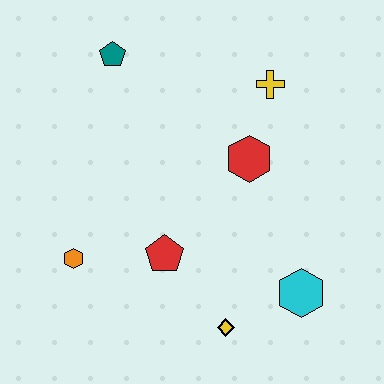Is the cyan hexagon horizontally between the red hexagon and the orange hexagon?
No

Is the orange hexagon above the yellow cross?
No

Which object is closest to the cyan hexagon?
The yellow diamond is closest to the cyan hexagon.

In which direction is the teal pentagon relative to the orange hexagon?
The teal pentagon is above the orange hexagon.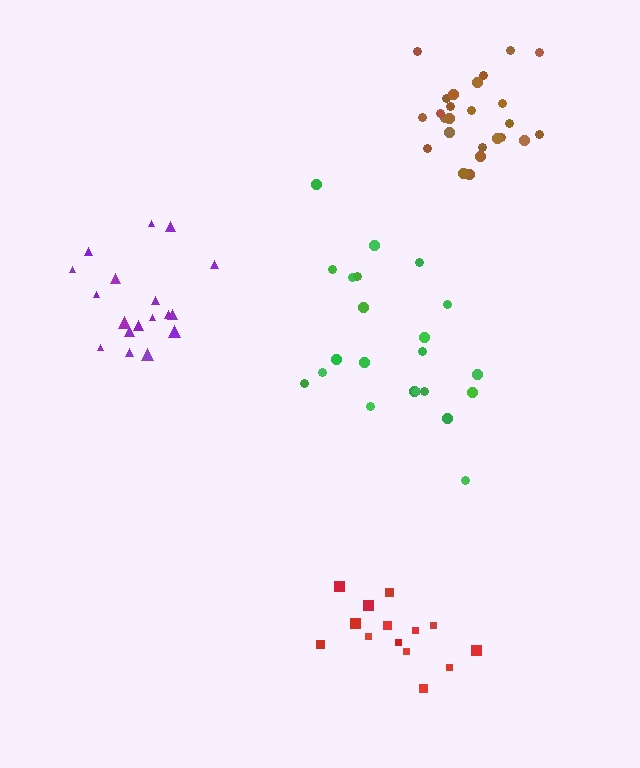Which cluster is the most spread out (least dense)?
Green.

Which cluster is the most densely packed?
Brown.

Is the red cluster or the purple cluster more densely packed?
Purple.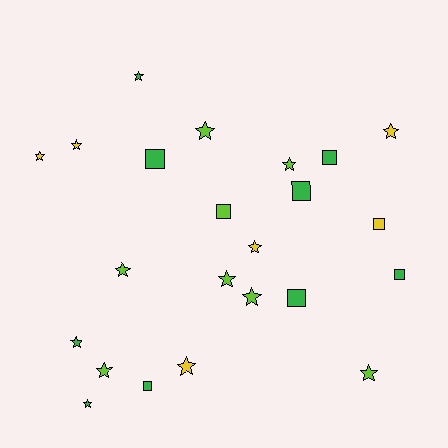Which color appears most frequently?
Green, with 9 objects.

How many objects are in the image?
There are 23 objects.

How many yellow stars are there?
There are 5 yellow stars.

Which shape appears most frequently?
Star, with 15 objects.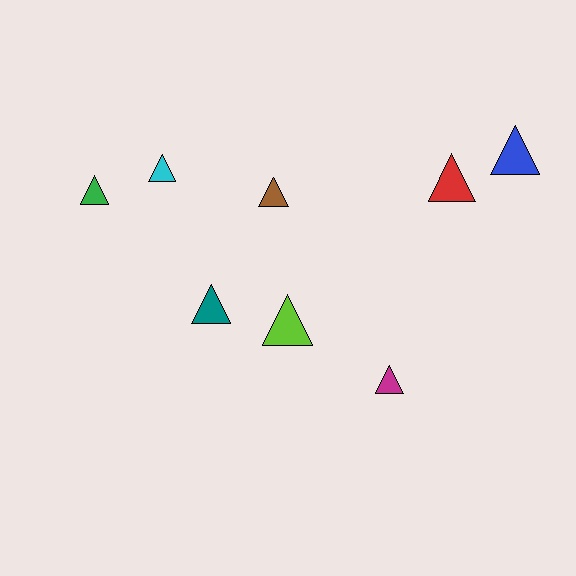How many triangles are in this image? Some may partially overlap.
There are 8 triangles.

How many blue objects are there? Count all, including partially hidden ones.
There is 1 blue object.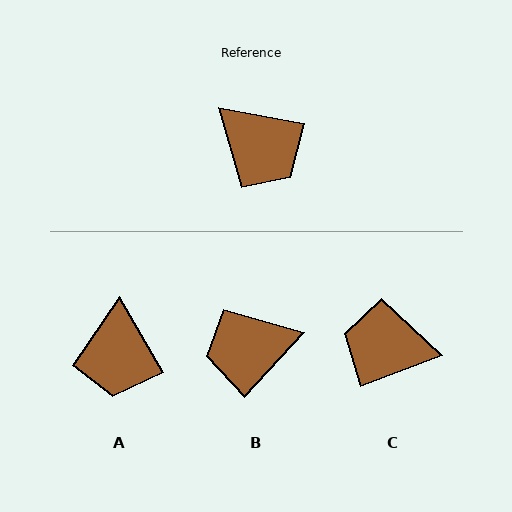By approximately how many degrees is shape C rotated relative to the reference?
Approximately 149 degrees clockwise.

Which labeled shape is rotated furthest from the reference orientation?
C, about 149 degrees away.